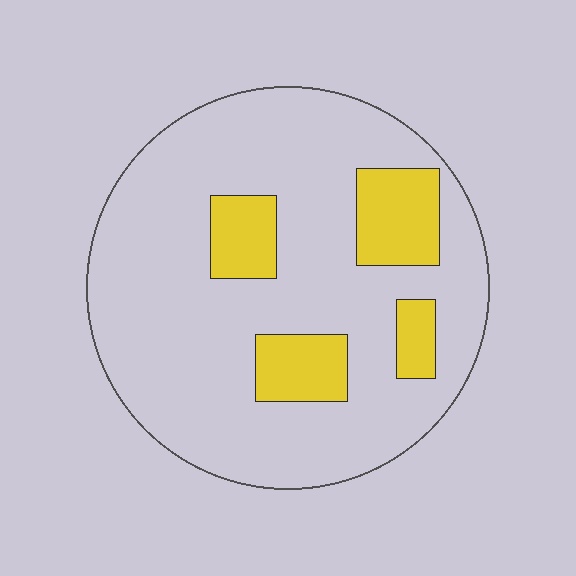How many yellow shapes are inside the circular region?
4.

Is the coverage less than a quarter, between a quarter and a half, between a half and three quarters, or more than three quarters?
Less than a quarter.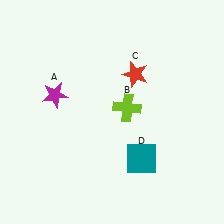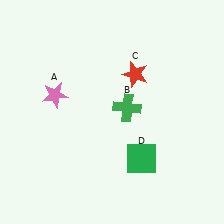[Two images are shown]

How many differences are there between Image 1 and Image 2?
There are 3 differences between the two images.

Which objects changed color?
A changed from magenta to pink. B changed from lime to green. D changed from teal to green.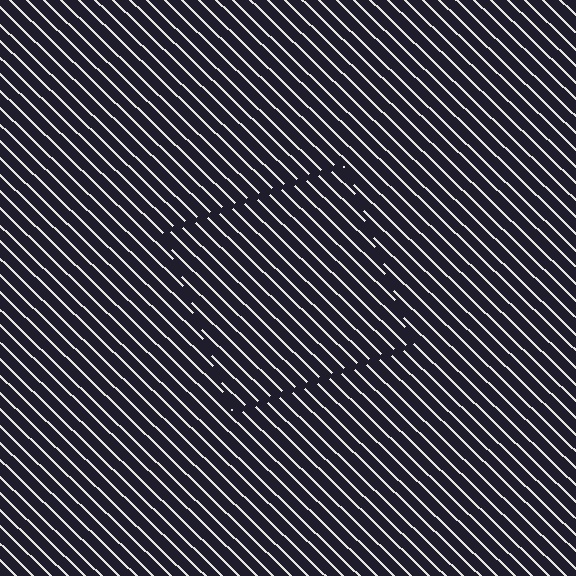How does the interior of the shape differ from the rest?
The interior of the shape contains the same grating, shifted by half a period — the contour is defined by the phase discontinuity where line-ends from the inner and outer gratings abut.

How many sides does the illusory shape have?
4 sides — the line-ends trace a square.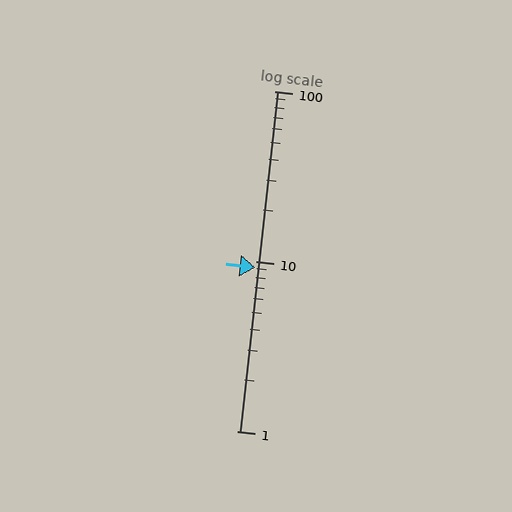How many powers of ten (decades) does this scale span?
The scale spans 2 decades, from 1 to 100.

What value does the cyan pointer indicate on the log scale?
The pointer indicates approximately 9.2.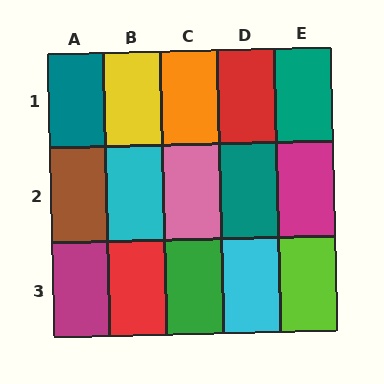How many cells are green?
1 cell is green.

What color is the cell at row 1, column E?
Teal.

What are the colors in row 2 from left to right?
Brown, cyan, pink, teal, magenta.